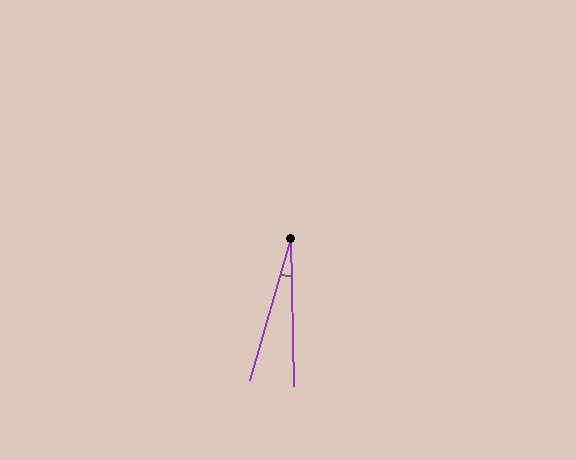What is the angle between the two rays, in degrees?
Approximately 17 degrees.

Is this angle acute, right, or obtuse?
It is acute.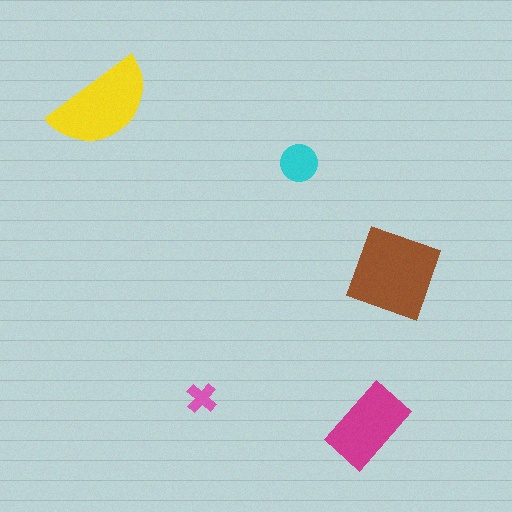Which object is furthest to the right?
The brown square is rightmost.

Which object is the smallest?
The pink cross.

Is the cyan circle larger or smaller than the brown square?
Smaller.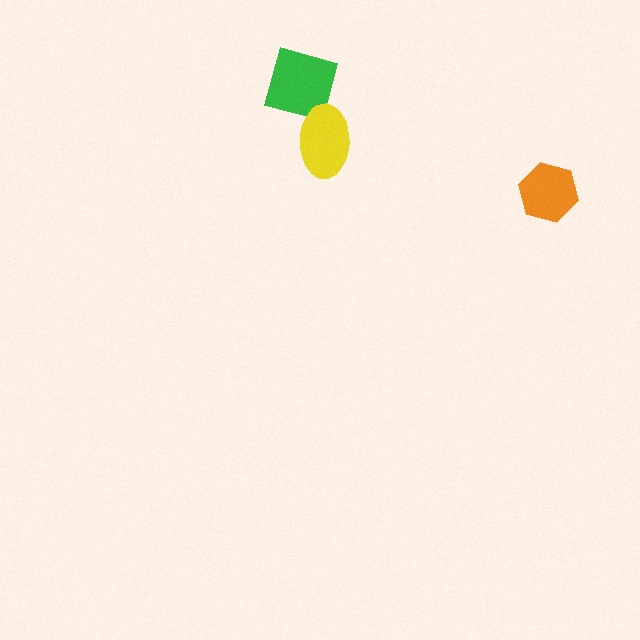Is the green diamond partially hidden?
Yes, it is partially covered by another shape.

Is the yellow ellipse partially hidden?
No, no other shape covers it.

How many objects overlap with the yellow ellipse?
1 object overlaps with the yellow ellipse.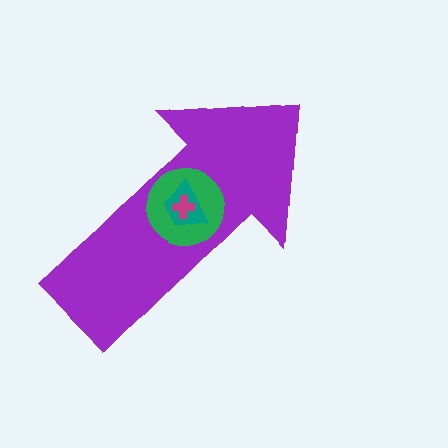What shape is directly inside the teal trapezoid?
The magenta cross.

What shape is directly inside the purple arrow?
The green circle.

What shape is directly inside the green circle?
The teal trapezoid.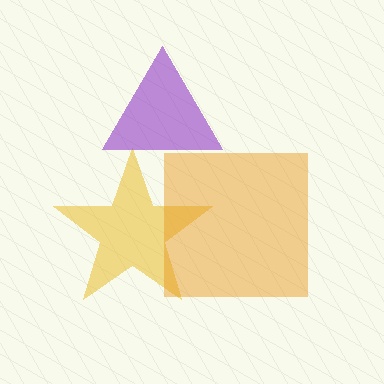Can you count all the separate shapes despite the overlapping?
Yes, there are 3 separate shapes.